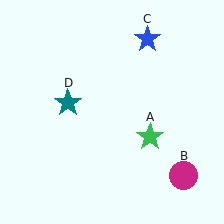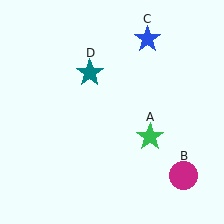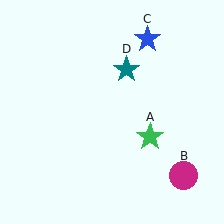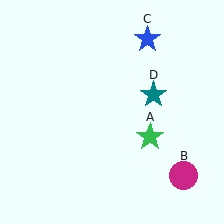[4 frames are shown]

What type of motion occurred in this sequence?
The teal star (object D) rotated clockwise around the center of the scene.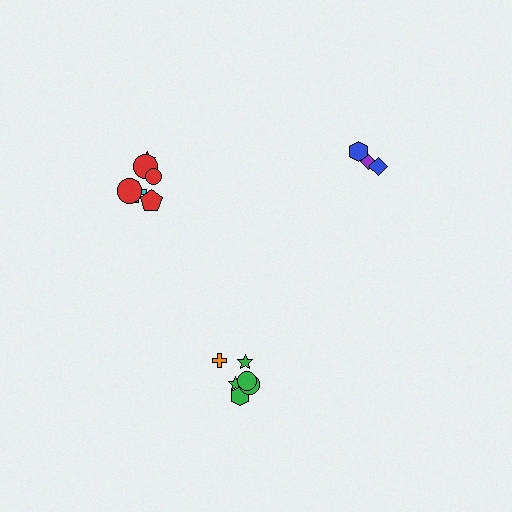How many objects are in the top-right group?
There are 3 objects.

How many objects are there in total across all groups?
There are 15 objects.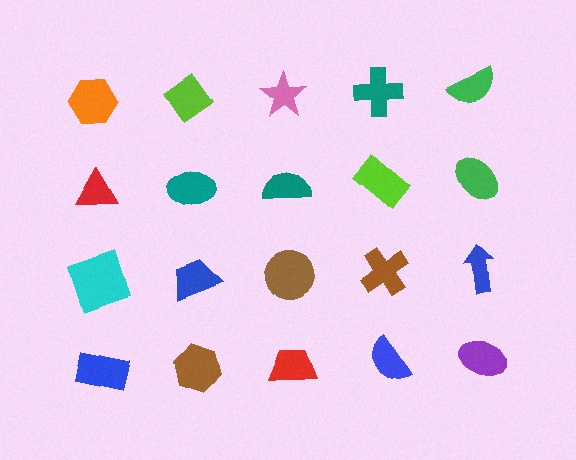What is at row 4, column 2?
A brown hexagon.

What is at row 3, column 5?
A blue arrow.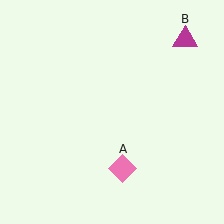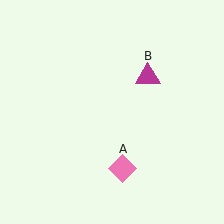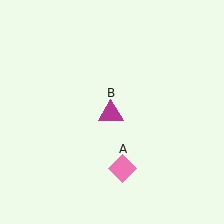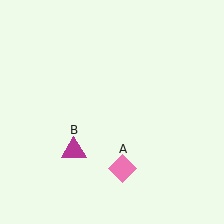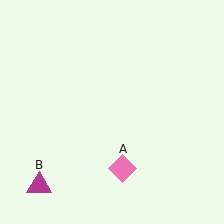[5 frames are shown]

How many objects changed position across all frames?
1 object changed position: magenta triangle (object B).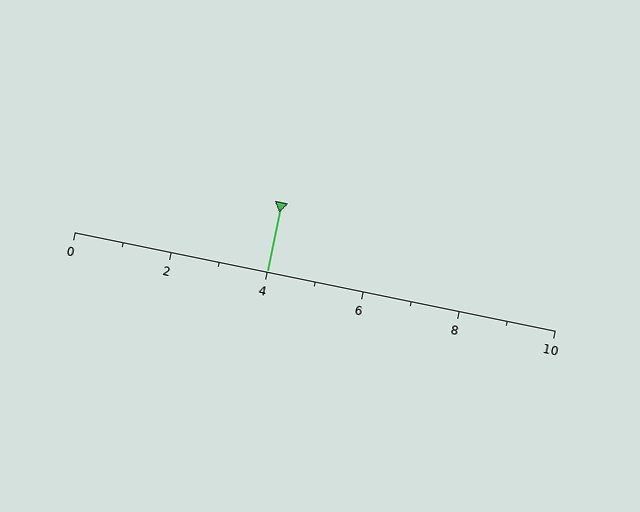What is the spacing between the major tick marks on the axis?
The major ticks are spaced 2 apart.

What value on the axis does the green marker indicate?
The marker indicates approximately 4.